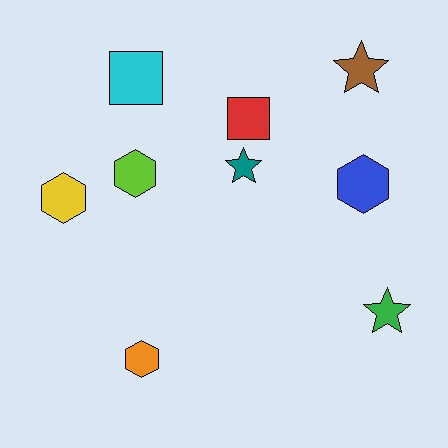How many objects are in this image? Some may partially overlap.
There are 9 objects.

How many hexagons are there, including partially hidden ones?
There are 4 hexagons.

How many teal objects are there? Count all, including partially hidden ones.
There is 1 teal object.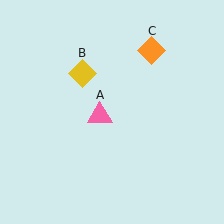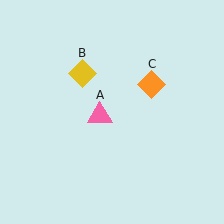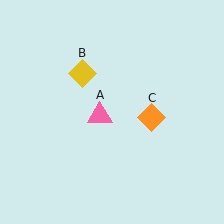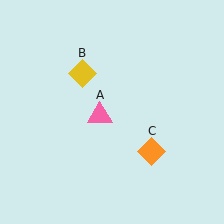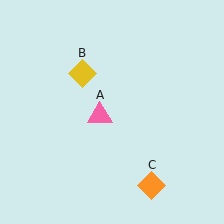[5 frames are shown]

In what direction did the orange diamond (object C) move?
The orange diamond (object C) moved down.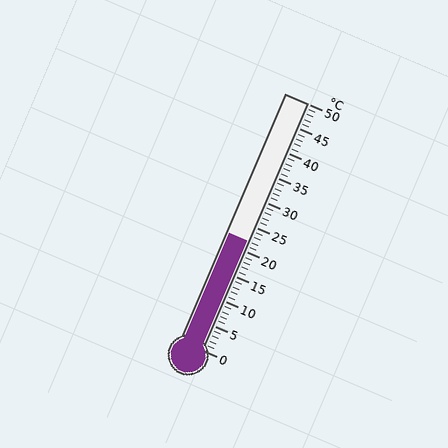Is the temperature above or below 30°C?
The temperature is below 30°C.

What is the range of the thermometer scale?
The thermometer scale ranges from 0°C to 50°C.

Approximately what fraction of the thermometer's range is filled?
The thermometer is filled to approximately 45% of its range.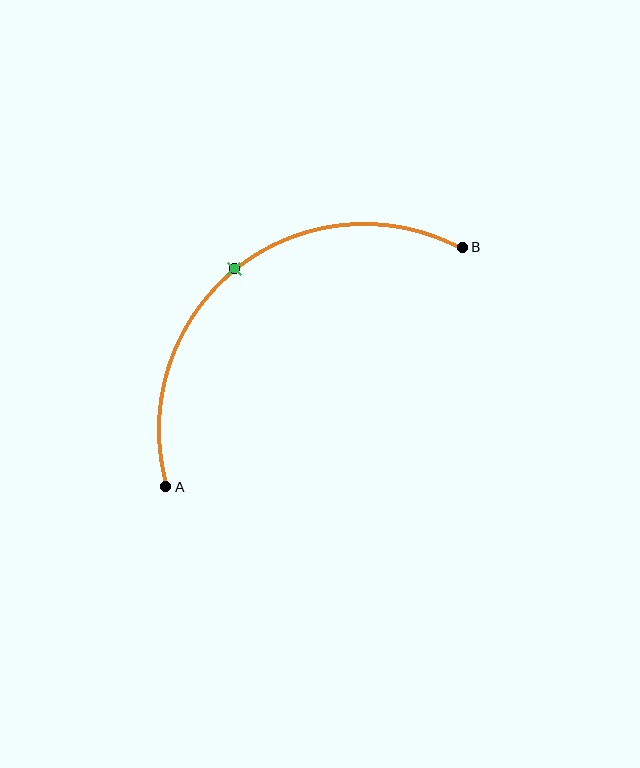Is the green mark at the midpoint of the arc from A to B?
Yes. The green mark lies on the arc at equal arc-length from both A and B — it is the arc midpoint.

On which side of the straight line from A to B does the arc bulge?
The arc bulges above and to the left of the straight line connecting A and B.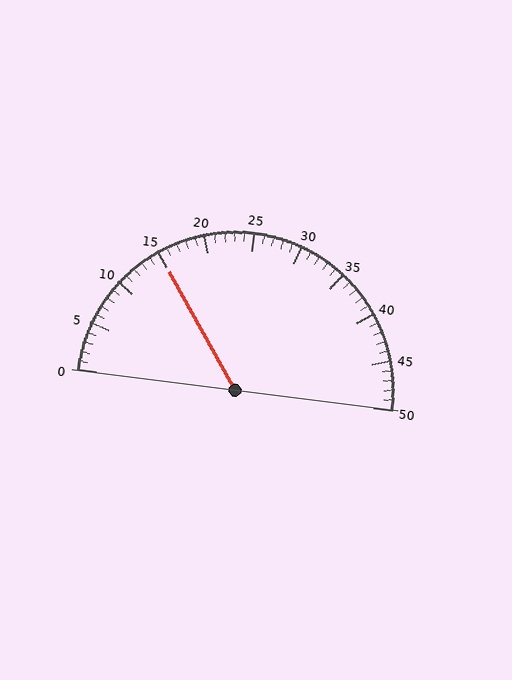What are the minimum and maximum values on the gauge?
The gauge ranges from 0 to 50.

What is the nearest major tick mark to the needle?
The nearest major tick mark is 15.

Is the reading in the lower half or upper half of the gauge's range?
The reading is in the lower half of the range (0 to 50).